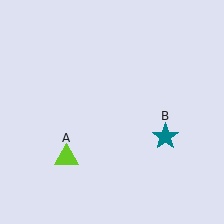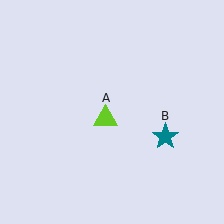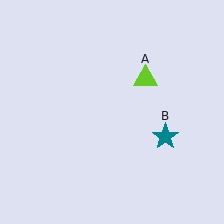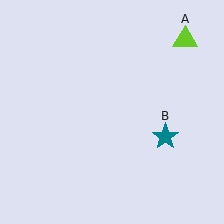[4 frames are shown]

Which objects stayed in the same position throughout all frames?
Teal star (object B) remained stationary.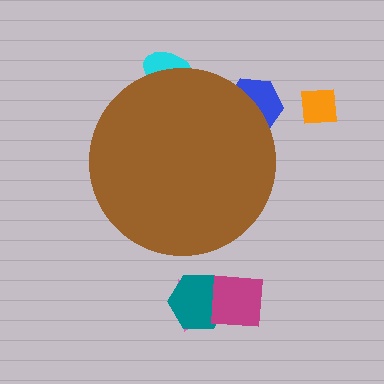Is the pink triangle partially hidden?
No, the pink triangle is fully visible.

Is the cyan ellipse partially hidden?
Yes, the cyan ellipse is partially hidden behind the brown circle.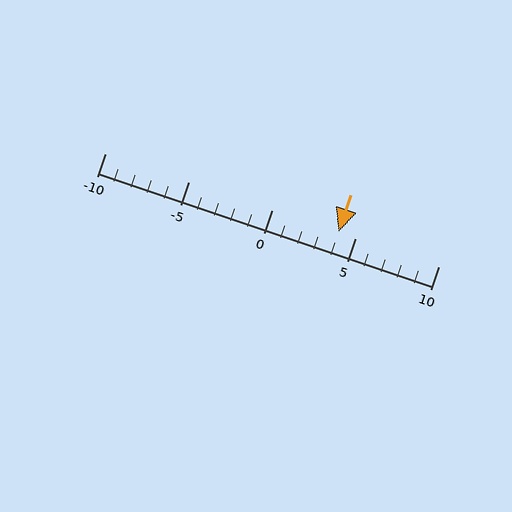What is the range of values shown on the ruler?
The ruler shows values from -10 to 10.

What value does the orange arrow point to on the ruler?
The orange arrow points to approximately 4.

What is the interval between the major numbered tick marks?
The major tick marks are spaced 5 units apart.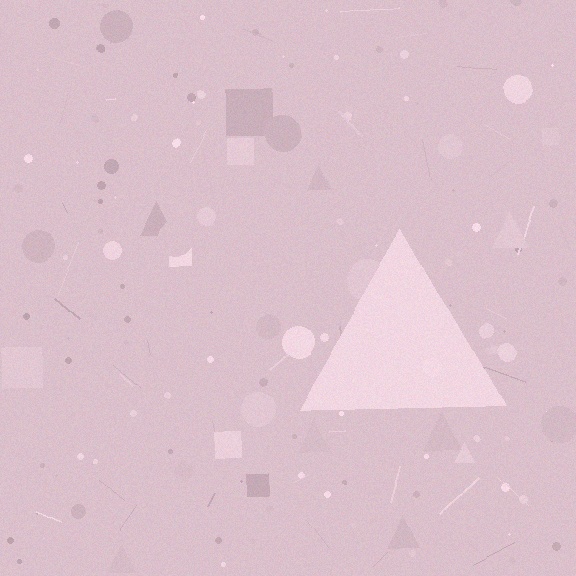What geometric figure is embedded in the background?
A triangle is embedded in the background.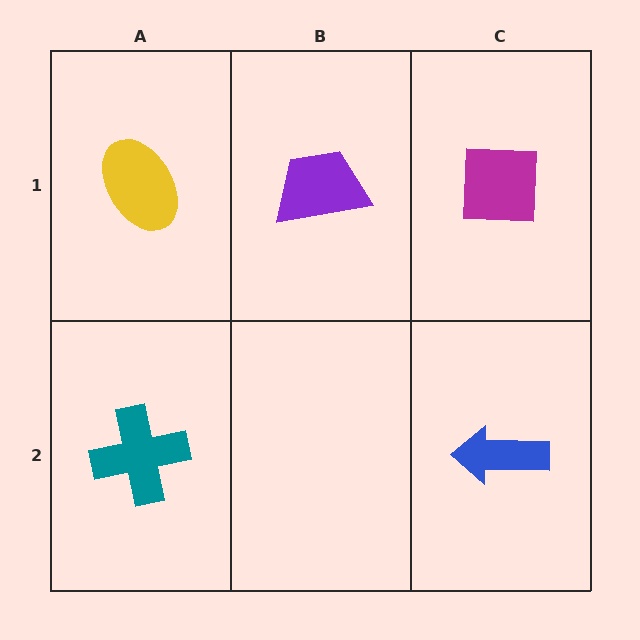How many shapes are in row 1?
3 shapes.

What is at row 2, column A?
A teal cross.